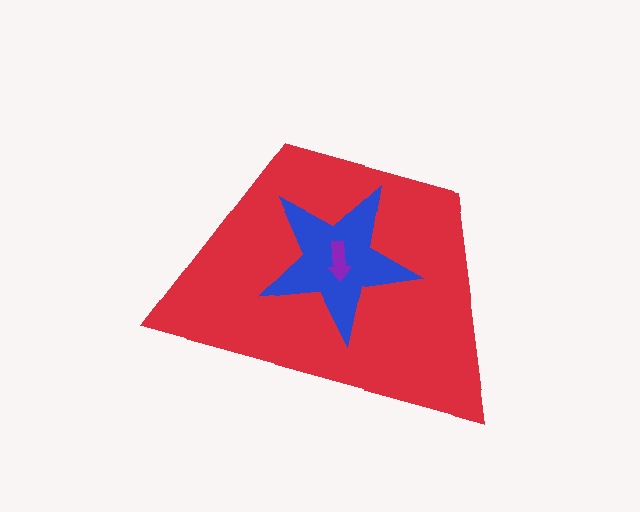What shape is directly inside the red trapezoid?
The blue star.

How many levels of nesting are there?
3.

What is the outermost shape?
The red trapezoid.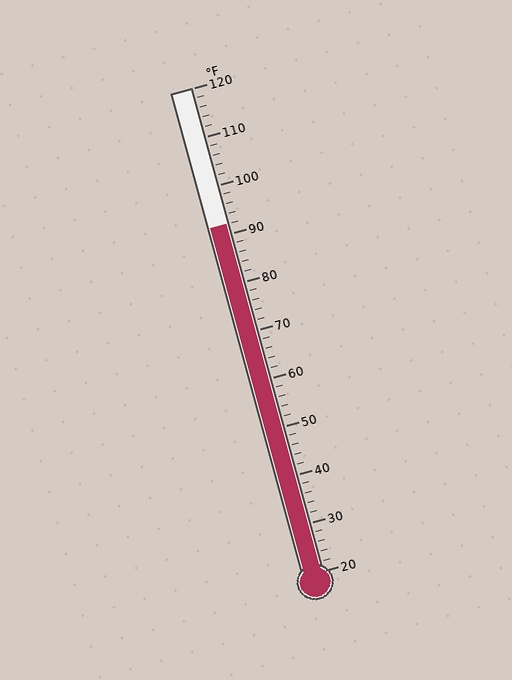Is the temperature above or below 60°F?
The temperature is above 60°F.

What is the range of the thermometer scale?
The thermometer scale ranges from 20°F to 120°F.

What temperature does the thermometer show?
The thermometer shows approximately 92°F.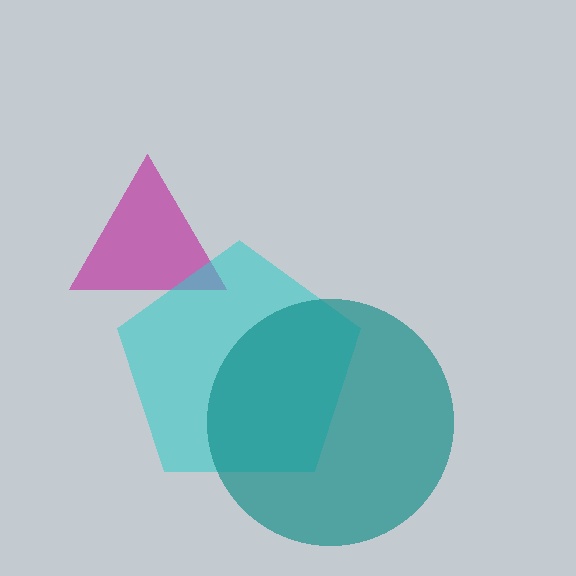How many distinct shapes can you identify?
There are 3 distinct shapes: a magenta triangle, a cyan pentagon, a teal circle.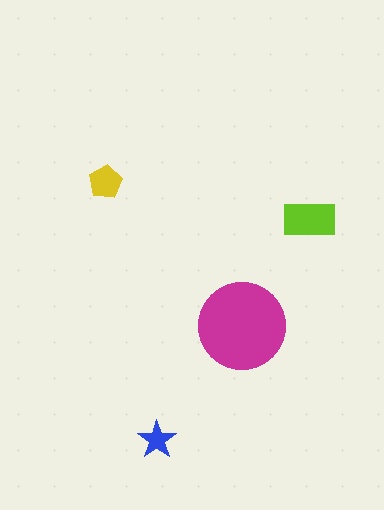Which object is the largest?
The magenta circle.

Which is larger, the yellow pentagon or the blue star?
The yellow pentagon.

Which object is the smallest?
The blue star.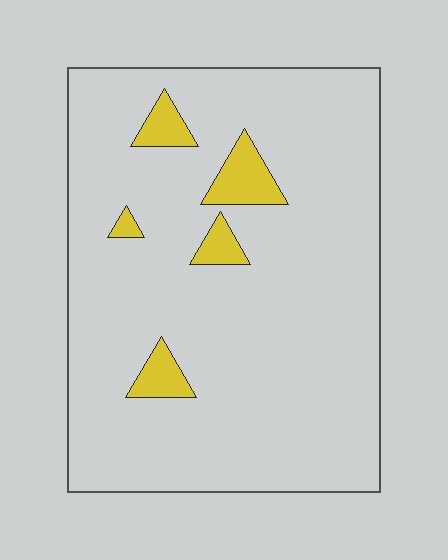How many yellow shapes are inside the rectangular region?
5.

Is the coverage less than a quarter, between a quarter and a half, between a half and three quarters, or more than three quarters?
Less than a quarter.